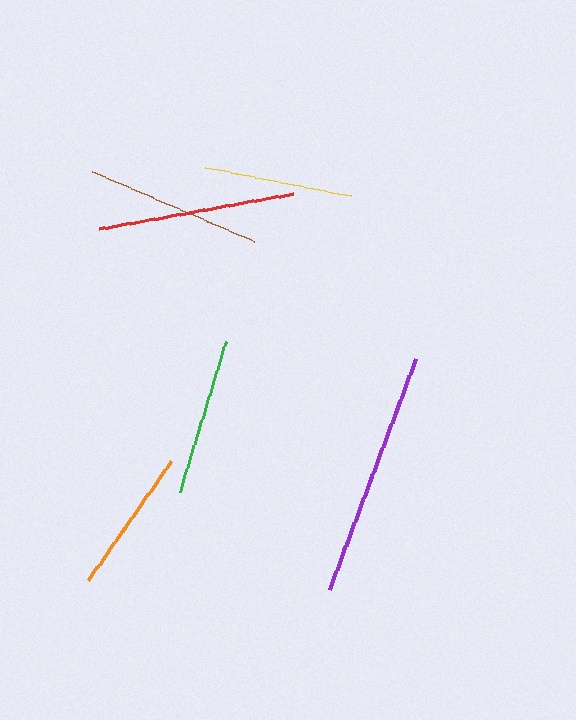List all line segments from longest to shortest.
From longest to shortest: purple, red, brown, green, yellow, orange.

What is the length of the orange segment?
The orange segment is approximately 145 pixels long.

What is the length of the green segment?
The green segment is approximately 157 pixels long.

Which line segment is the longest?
The purple line is the longest at approximately 247 pixels.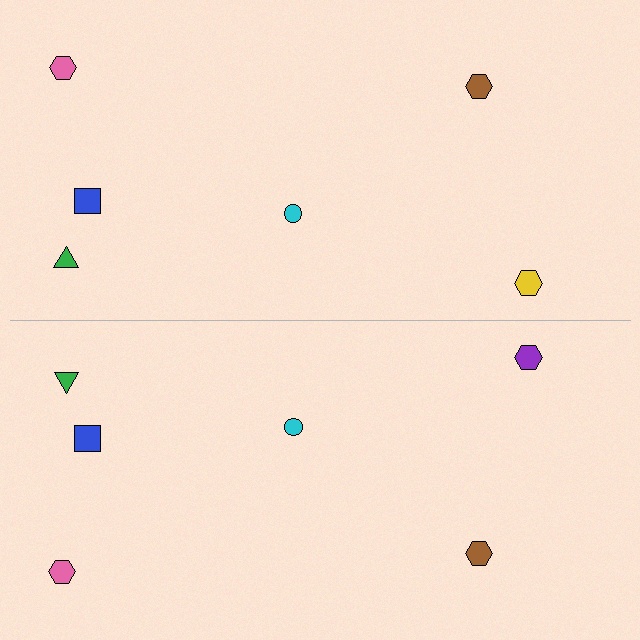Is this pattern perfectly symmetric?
No, the pattern is not perfectly symmetric. The purple hexagon on the bottom side breaks the symmetry — its mirror counterpart is yellow.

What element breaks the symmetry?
The purple hexagon on the bottom side breaks the symmetry — its mirror counterpart is yellow.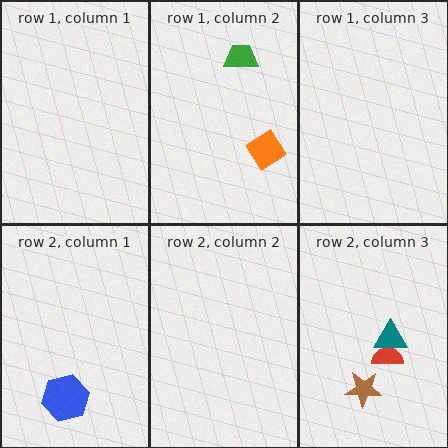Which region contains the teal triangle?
The row 2, column 3 region.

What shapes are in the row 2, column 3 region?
The teal triangle, the red semicircle, the brown star.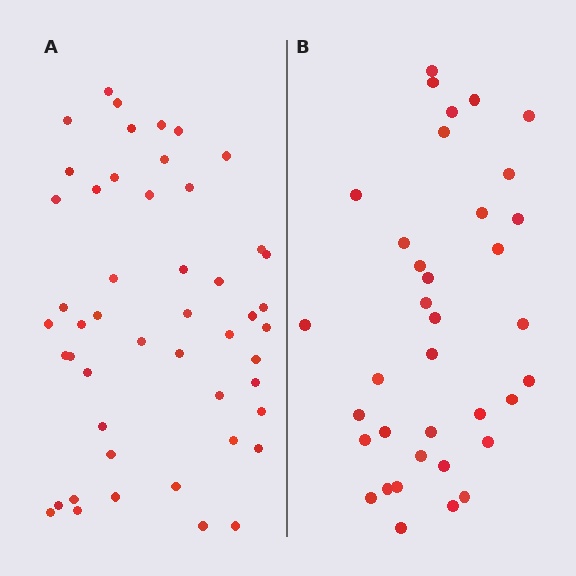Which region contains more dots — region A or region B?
Region A (the left region) has more dots.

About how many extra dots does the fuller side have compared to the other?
Region A has approximately 15 more dots than region B.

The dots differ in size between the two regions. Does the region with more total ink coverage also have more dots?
No. Region B has more total ink coverage because its dots are larger, but region A actually contains more individual dots. Total area can be misleading — the number of items is what matters here.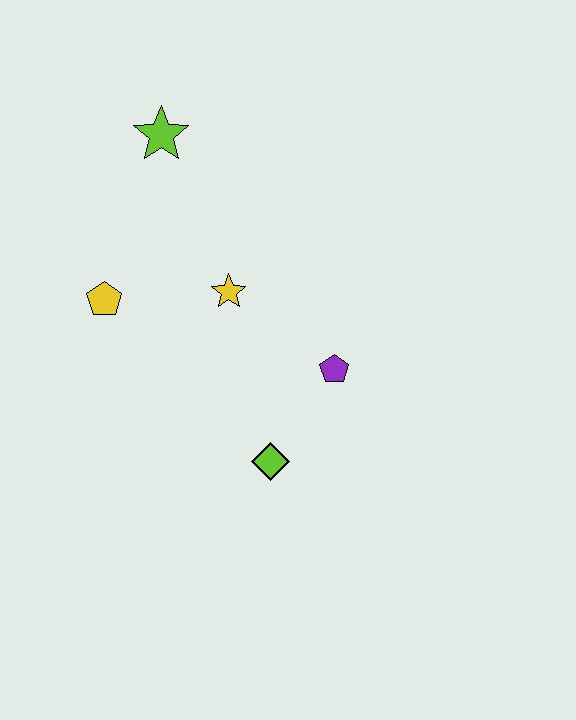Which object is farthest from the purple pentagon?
The lime star is farthest from the purple pentagon.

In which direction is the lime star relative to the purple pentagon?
The lime star is above the purple pentagon.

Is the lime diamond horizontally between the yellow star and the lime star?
No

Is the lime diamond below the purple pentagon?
Yes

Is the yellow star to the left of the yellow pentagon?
No